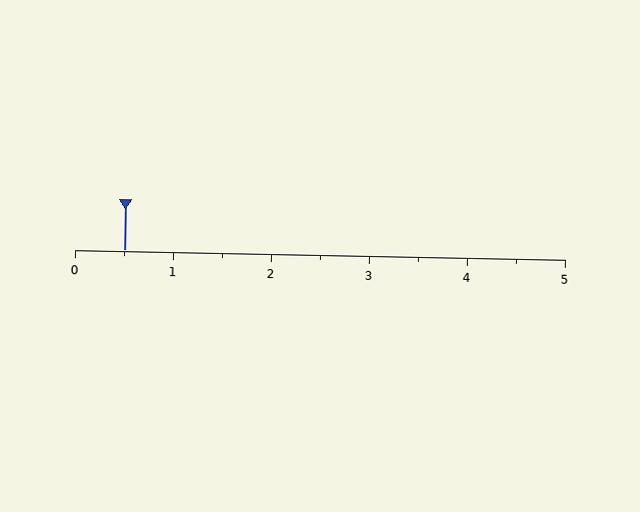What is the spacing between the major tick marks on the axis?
The major ticks are spaced 1 apart.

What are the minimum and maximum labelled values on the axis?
The axis runs from 0 to 5.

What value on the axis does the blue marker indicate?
The marker indicates approximately 0.5.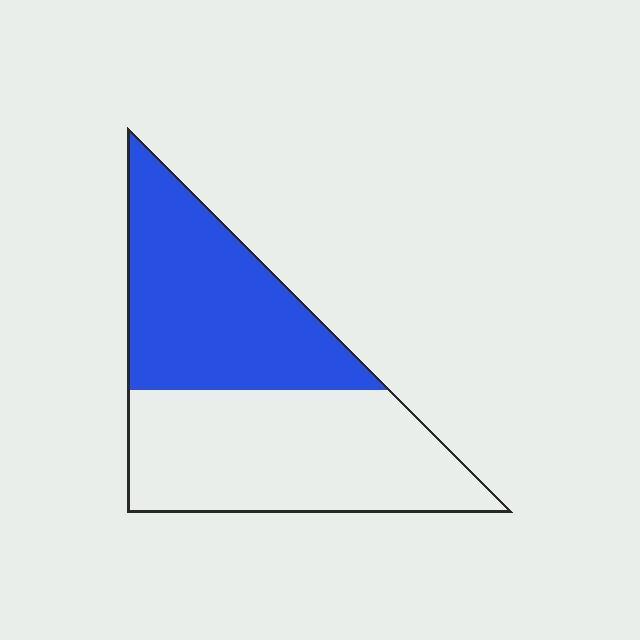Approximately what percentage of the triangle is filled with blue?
Approximately 45%.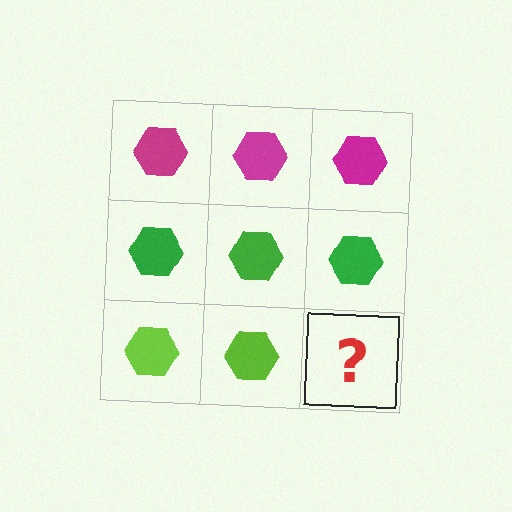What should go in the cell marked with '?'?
The missing cell should contain a lime hexagon.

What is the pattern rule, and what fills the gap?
The rule is that each row has a consistent color. The gap should be filled with a lime hexagon.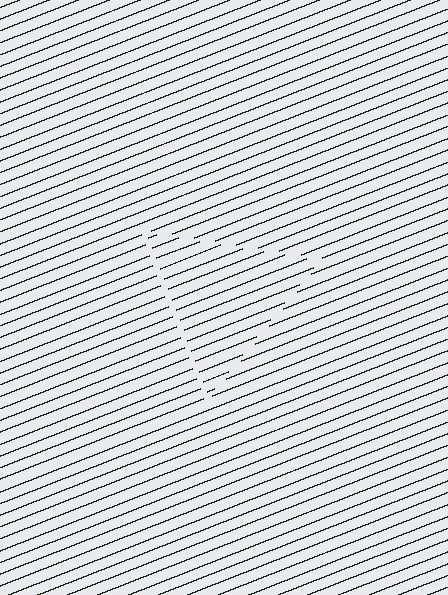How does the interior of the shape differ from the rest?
The interior of the shape contains the same grating, shifted by half a period — the contour is defined by the phase discontinuity where line-ends from the inner and outer gratings abut.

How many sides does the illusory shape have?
3 sides — the line-ends trace a triangle.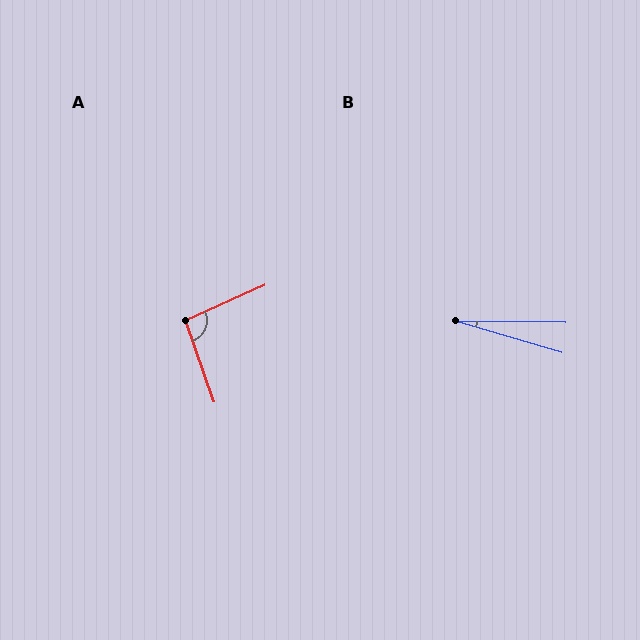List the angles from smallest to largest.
B (16°), A (95°).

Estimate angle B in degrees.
Approximately 16 degrees.